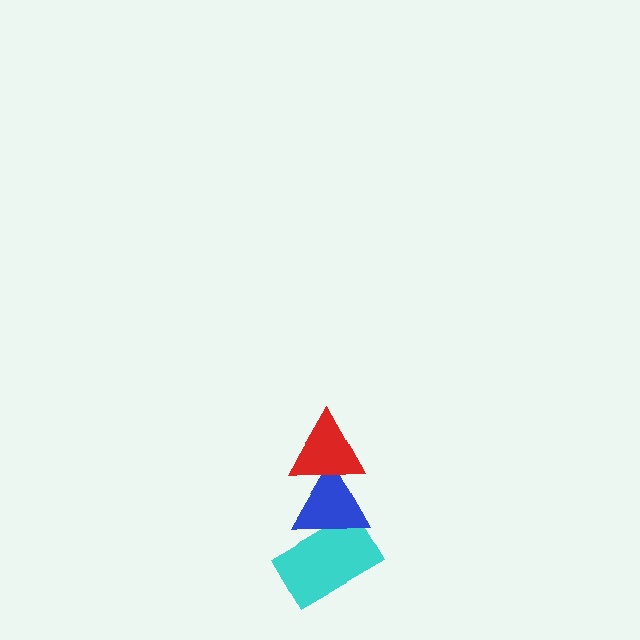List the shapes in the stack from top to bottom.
From top to bottom: the red triangle, the blue triangle, the cyan rectangle.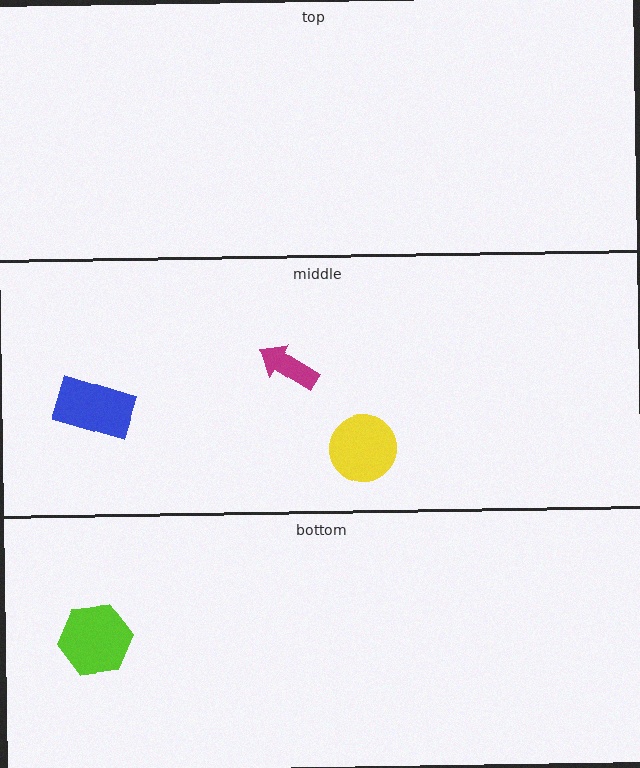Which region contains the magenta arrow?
The middle region.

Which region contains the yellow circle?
The middle region.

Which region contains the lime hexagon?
The bottom region.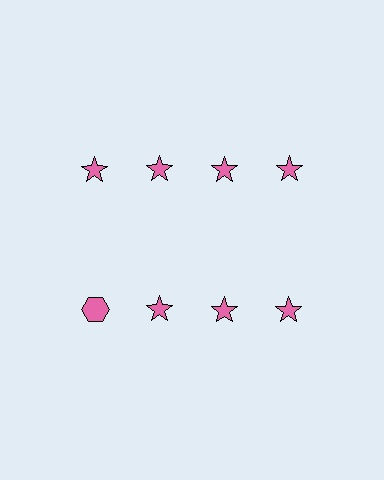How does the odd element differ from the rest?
It has a different shape: hexagon instead of star.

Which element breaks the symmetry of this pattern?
The pink hexagon in the second row, leftmost column breaks the symmetry. All other shapes are pink stars.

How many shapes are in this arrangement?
There are 8 shapes arranged in a grid pattern.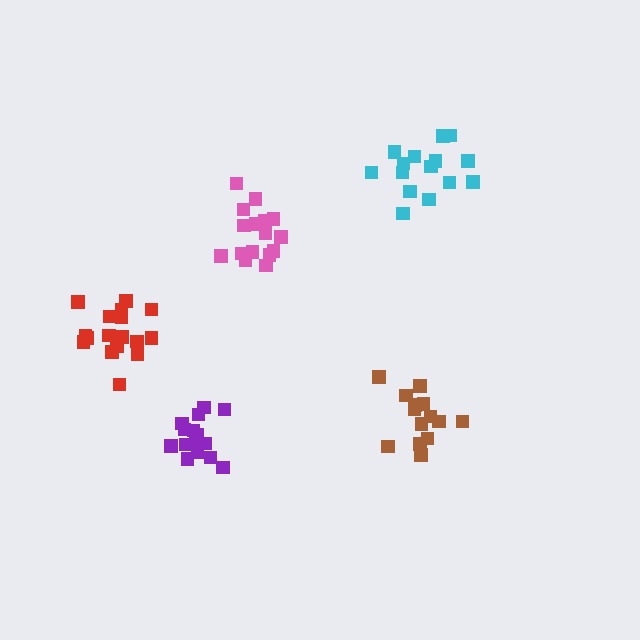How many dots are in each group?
Group 1: 15 dots, Group 2: 16 dots, Group 3: 15 dots, Group 4: 15 dots, Group 5: 17 dots (78 total).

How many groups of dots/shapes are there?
There are 5 groups.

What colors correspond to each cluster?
The clusters are colored: brown, pink, purple, cyan, red.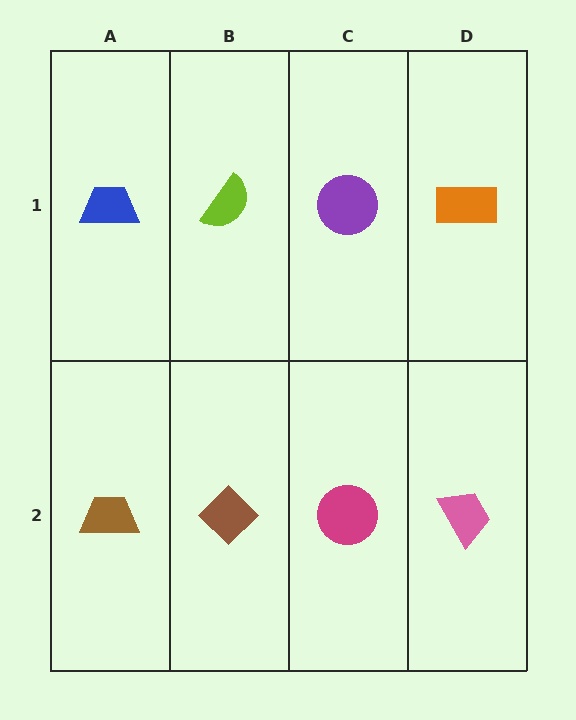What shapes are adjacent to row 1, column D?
A pink trapezoid (row 2, column D), a purple circle (row 1, column C).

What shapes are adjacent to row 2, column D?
An orange rectangle (row 1, column D), a magenta circle (row 2, column C).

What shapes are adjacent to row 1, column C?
A magenta circle (row 2, column C), a lime semicircle (row 1, column B), an orange rectangle (row 1, column D).